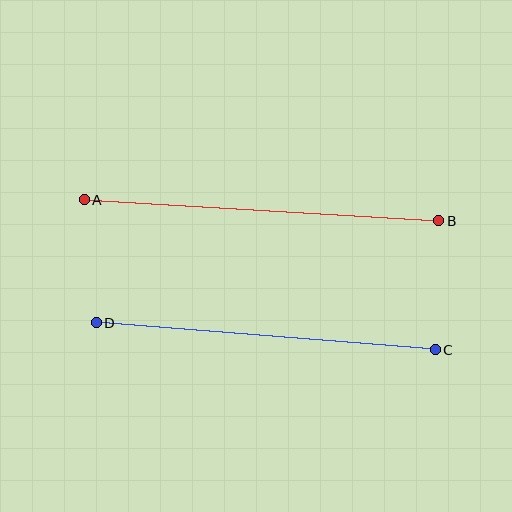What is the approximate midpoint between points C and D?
The midpoint is at approximately (266, 336) pixels.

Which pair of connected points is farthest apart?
Points A and B are farthest apart.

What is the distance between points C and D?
The distance is approximately 340 pixels.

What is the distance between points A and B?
The distance is approximately 355 pixels.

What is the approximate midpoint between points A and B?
The midpoint is at approximately (261, 210) pixels.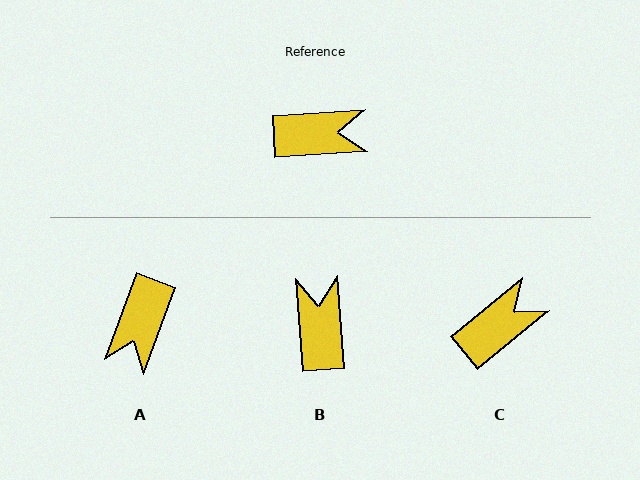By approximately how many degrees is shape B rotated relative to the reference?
Approximately 91 degrees counter-clockwise.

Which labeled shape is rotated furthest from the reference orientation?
A, about 114 degrees away.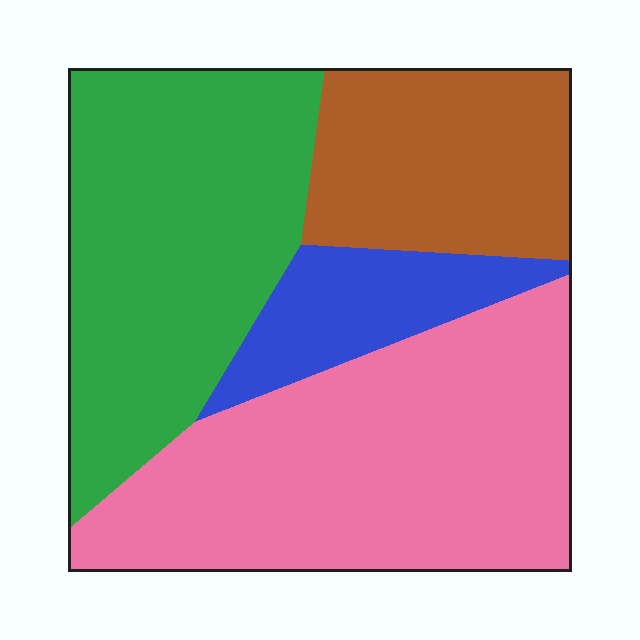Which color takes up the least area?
Blue, at roughly 10%.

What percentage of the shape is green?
Green covers around 30% of the shape.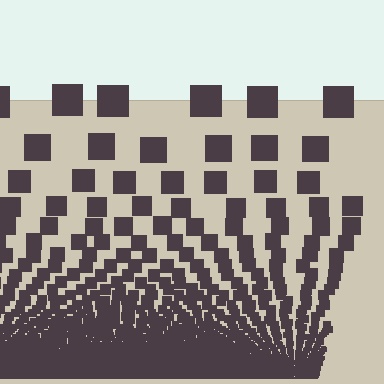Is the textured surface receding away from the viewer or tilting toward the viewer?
The surface appears to tilt toward the viewer. Texture elements get larger and sparser toward the top.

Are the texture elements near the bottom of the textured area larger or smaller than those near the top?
Smaller. The gradient is inverted — elements near the bottom are smaller and denser.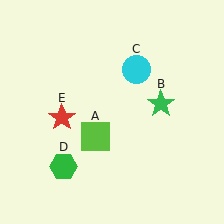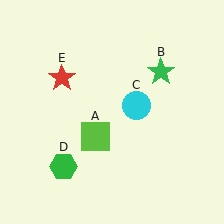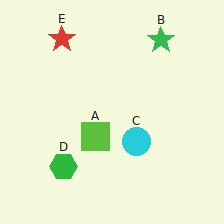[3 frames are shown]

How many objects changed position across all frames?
3 objects changed position: green star (object B), cyan circle (object C), red star (object E).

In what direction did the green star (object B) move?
The green star (object B) moved up.